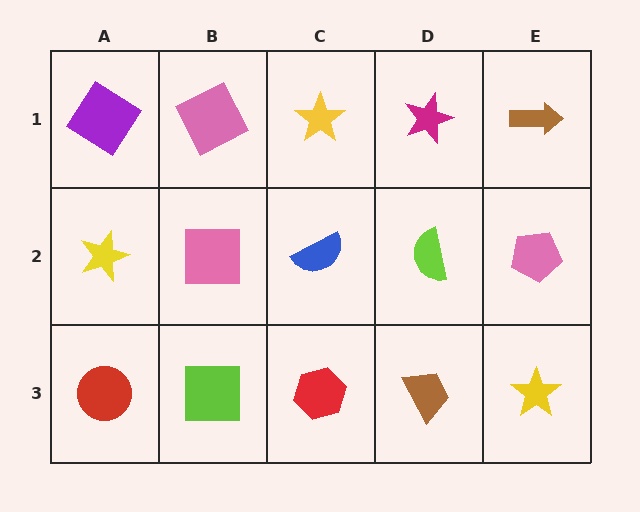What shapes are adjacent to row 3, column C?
A blue semicircle (row 2, column C), a lime square (row 3, column B), a brown trapezoid (row 3, column D).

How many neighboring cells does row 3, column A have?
2.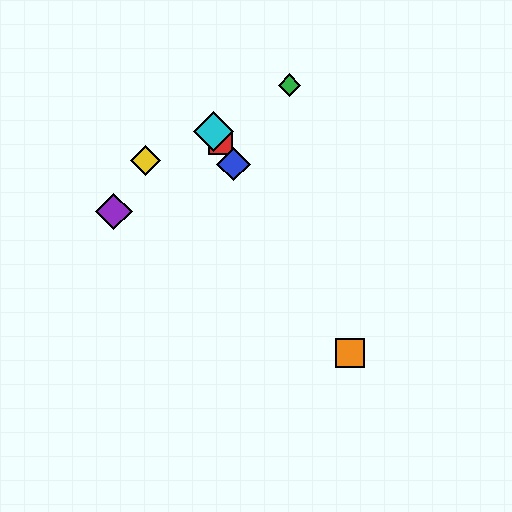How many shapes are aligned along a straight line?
4 shapes (the red square, the blue diamond, the orange square, the cyan diamond) are aligned along a straight line.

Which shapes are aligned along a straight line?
The red square, the blue diamond, the orange square, the cyan diamond are aligned along a straight line.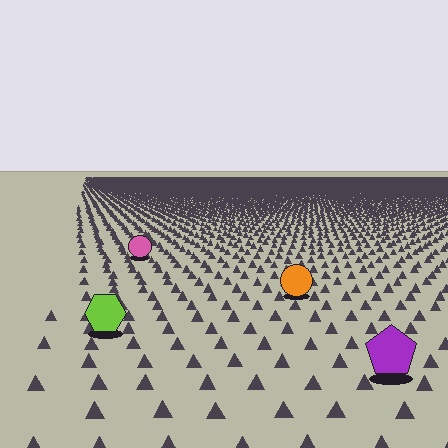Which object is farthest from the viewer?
The pink circle is farthest from the viewer. It appears smaller and the ground texture around it is denser.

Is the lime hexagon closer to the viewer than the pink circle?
Yes. The lime hexagon is closer — you can tell from the texture gradient: the ground texture is coarser near it.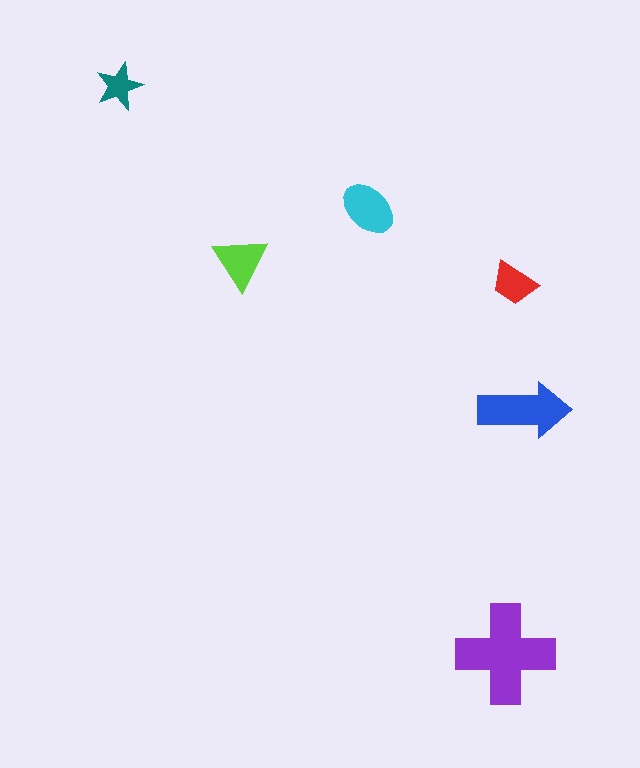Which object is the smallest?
The teal star.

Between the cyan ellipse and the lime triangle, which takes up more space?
The cyan ellipse.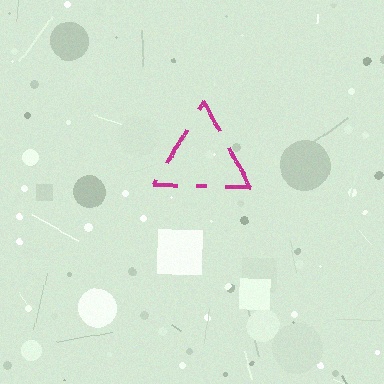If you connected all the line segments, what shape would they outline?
They would outline a triangle.